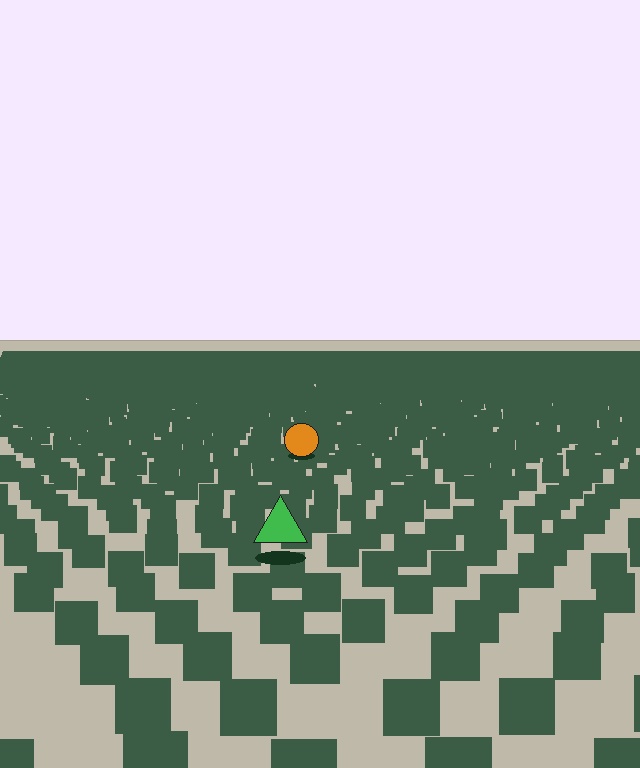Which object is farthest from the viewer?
The orange circle is farthest from the viewer. It appears smaller and the ground texture around it is denser.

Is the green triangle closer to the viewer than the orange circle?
Yes. The green triangle is closer — you can tell from the texture gradient: the ground texture is coarser near it.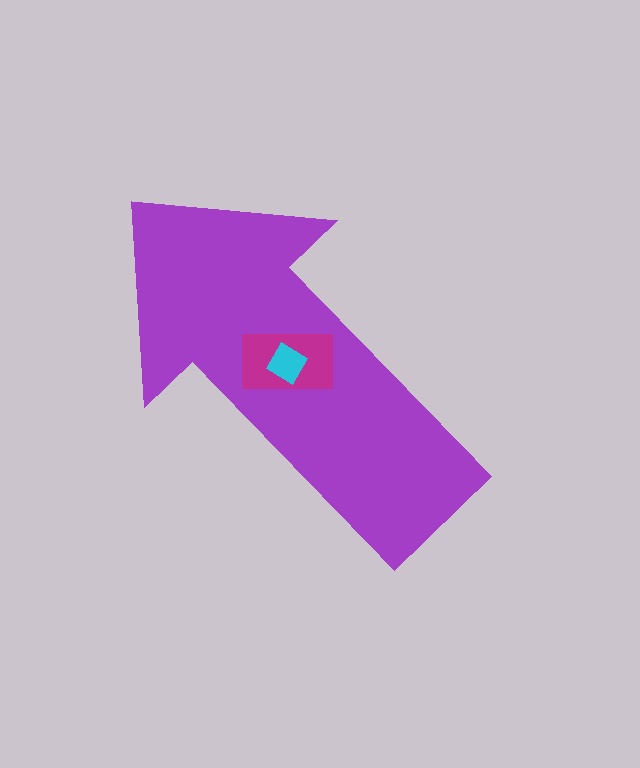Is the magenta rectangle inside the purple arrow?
Yes.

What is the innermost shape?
The cyan diamond.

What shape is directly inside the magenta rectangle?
The cyan diamond.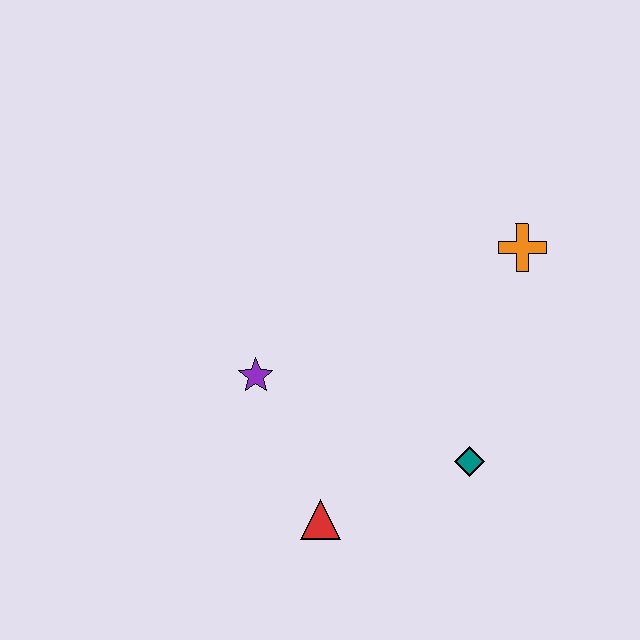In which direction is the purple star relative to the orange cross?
The purple star is to the left of the orange cross.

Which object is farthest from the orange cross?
The red triangle is farthest from the orange cross.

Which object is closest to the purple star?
The red triangle is closest to the purple star.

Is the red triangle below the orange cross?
Yes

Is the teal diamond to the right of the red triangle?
Yes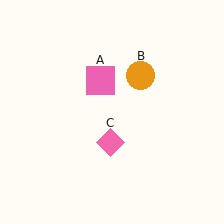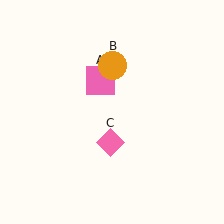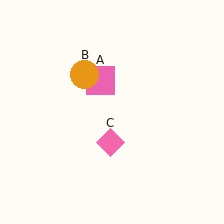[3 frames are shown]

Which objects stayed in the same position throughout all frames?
Pink square (object A) and pink diamond (object C) remained stationary.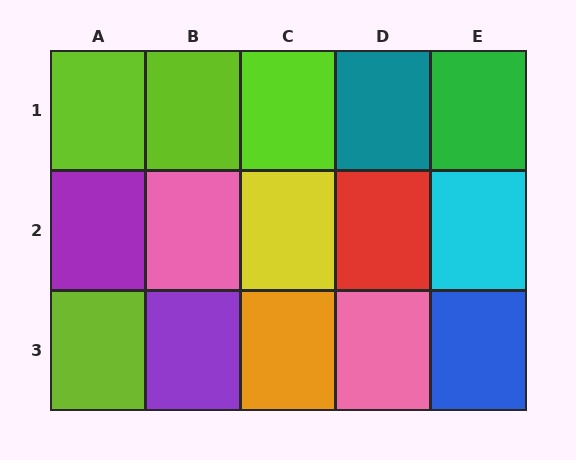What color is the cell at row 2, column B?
Pink.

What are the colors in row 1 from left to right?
Lime, lime, lime, teal, green.